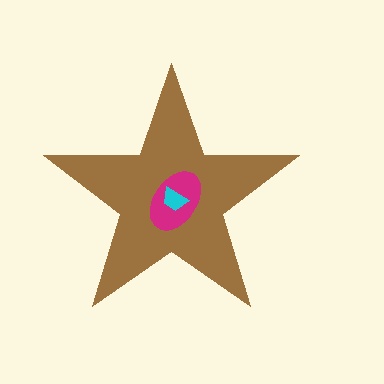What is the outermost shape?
The brown star.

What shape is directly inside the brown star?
The magenta ellipse.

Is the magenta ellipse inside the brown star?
Yes.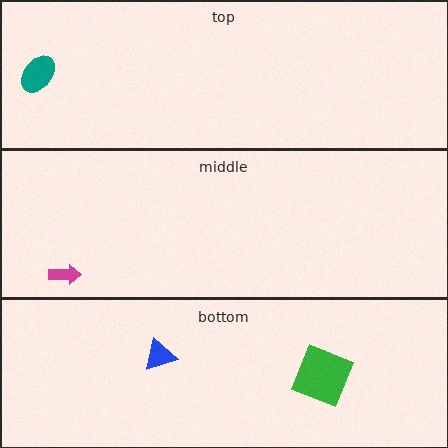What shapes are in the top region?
The teal ellipse.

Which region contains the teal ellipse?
The top region.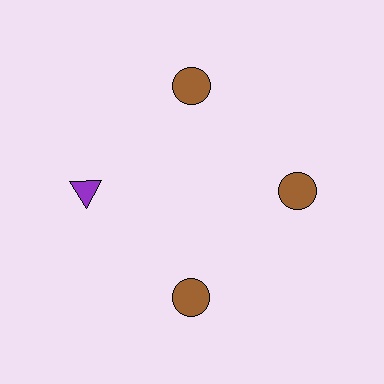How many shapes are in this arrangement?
There are 4 shapes arranged in a ring pattern.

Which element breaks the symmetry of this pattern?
The purple triangle at roughly the 9 o'clock position breaks the symmetry. All other shapes are brown circles.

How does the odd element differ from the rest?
It differs in both color (purple instead of brown) and shape (triangle instead of circle).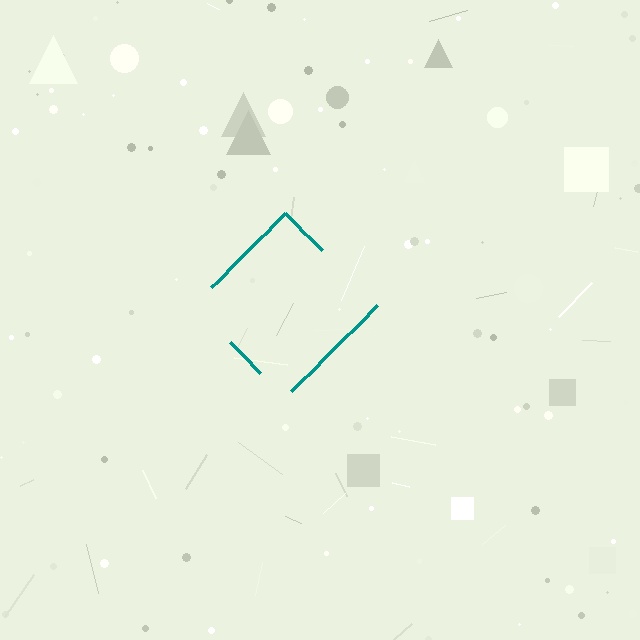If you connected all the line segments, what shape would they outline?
They would outline a diamond.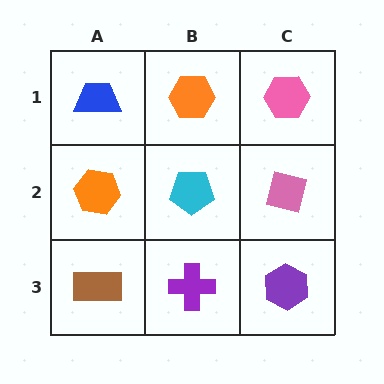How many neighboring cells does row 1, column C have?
2.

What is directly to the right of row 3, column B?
A purple hexagon.